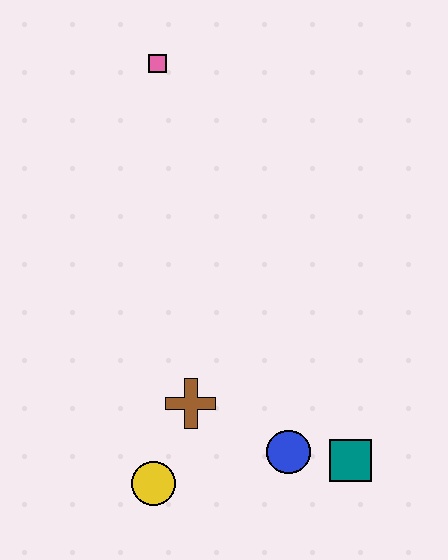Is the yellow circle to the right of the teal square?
No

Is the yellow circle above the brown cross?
No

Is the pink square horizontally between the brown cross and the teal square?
No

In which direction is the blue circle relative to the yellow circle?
The blue circle is to the right of the yellow circle.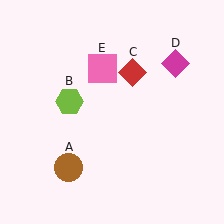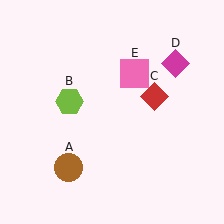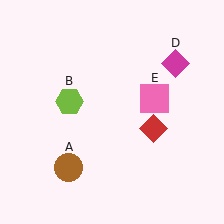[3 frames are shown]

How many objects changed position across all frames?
2 objects changed position: red diamond (object C), pink square (object E).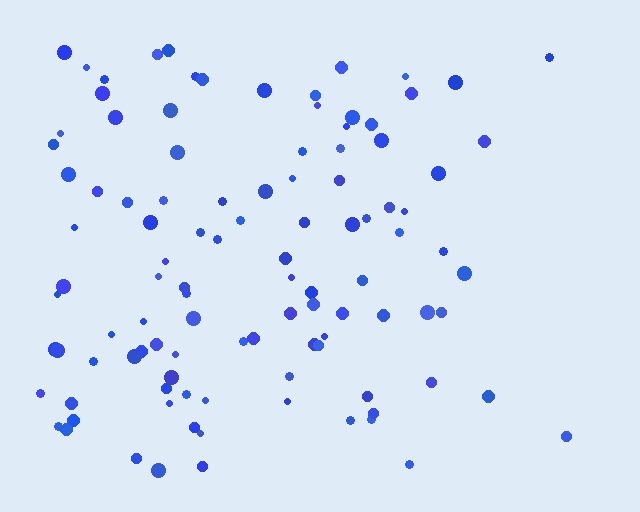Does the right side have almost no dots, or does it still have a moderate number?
Still a moderate number, just noticeably fewer than the left.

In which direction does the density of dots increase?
From right to left, with the left side densest.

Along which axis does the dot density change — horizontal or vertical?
Horizontal.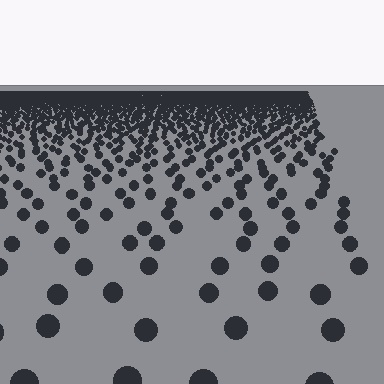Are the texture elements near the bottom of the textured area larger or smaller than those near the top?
Larger. Near the bottom, elements are closer to the viewer and appear at a bigger on-screen size.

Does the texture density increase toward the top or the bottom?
Density increases toward the top.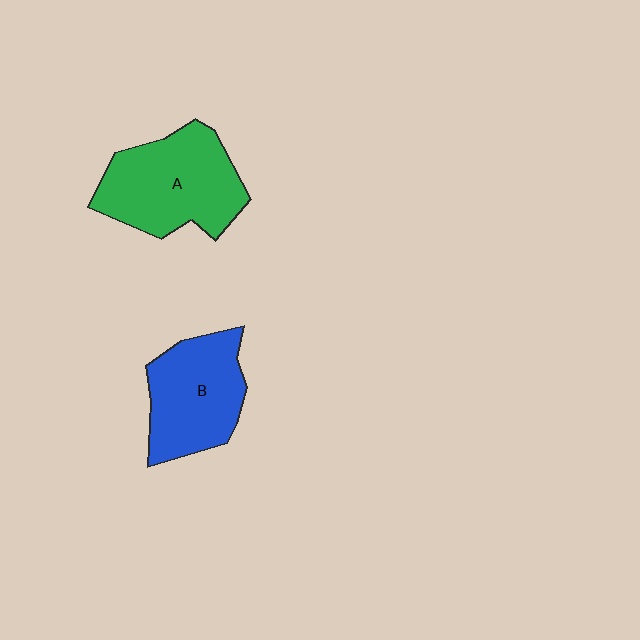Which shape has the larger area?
Shape A (green).